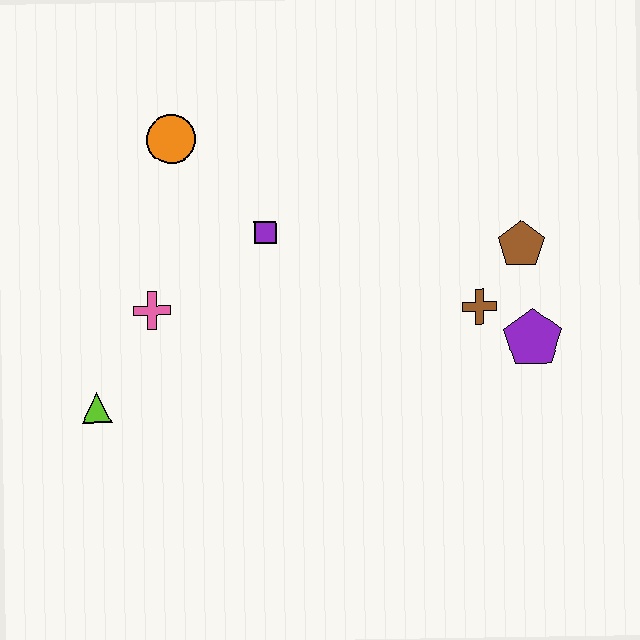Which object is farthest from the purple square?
The purple pentagon is farthest from the purple square.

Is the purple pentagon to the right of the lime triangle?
Yes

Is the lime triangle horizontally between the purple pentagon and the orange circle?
No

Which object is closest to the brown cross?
The purple pentagon is closest to the brown cross.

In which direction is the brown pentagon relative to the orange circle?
The brown pentagon is to the right of the orange circle.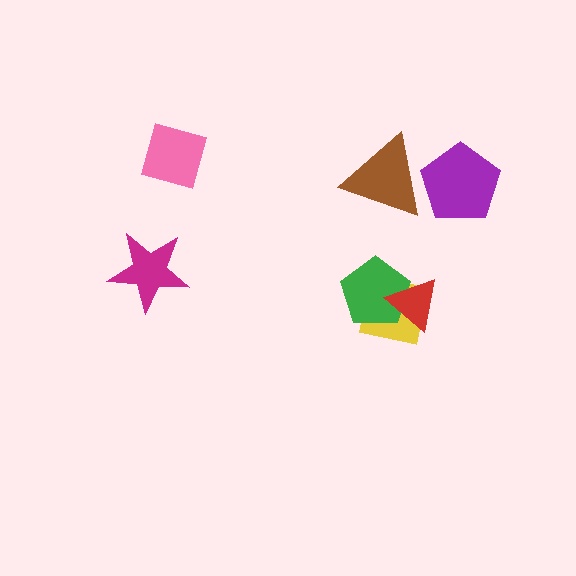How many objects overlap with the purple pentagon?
1 object overlaps with the purple pentagon.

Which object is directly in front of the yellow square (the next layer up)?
The green pentagon is directly in front of the yellow square.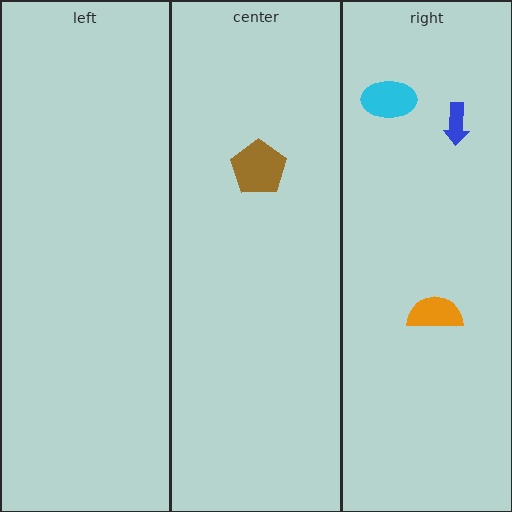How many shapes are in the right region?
3.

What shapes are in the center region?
The brown pentagon.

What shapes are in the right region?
The cyan ellipse, the orange semicircle, the blue arrow.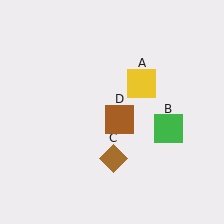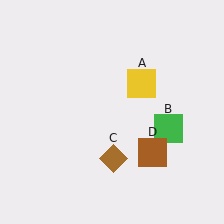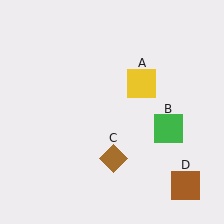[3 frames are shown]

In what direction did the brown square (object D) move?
The brown square (object D) moved down and to the right.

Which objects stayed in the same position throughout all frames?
Yellow square (object A) and green square (object B) and brown diamond (object C) remained stationary.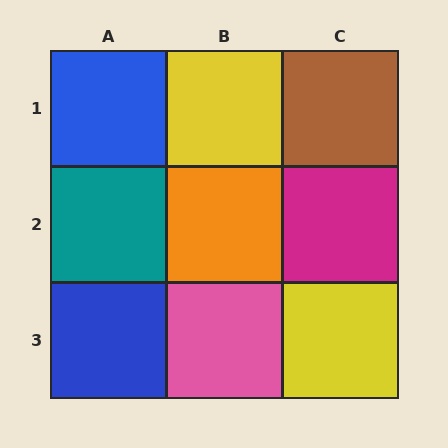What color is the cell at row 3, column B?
Pink.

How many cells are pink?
1 cell is pink.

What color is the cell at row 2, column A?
Teal.